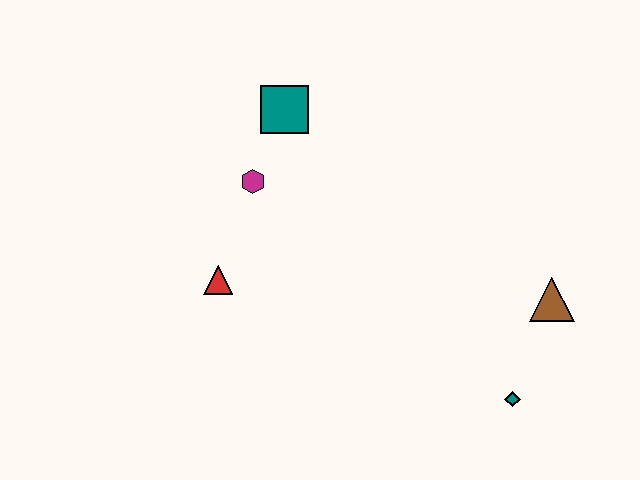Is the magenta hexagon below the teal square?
Yes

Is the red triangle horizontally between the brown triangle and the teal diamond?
No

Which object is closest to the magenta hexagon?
The teal square is closest to the magenta hexagon.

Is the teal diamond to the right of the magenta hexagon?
Yes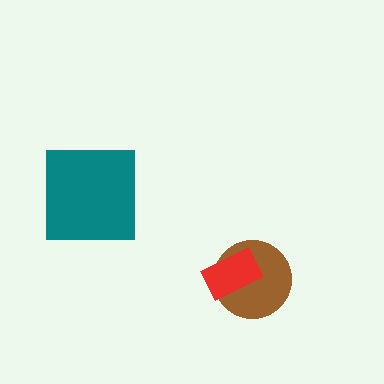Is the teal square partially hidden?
No, no other shape covers it.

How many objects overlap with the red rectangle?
1 object overlaps with the red rectangle.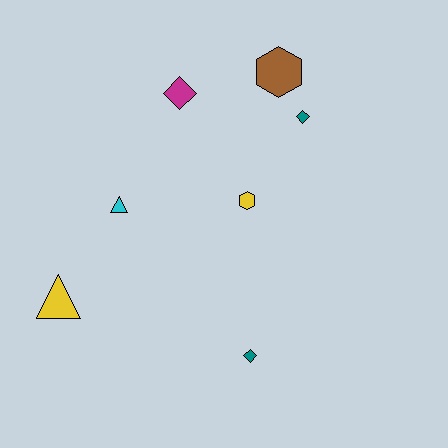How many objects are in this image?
There are 7 objects.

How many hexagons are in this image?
There are 2 hexagons.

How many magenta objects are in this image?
There is 1 magenta object.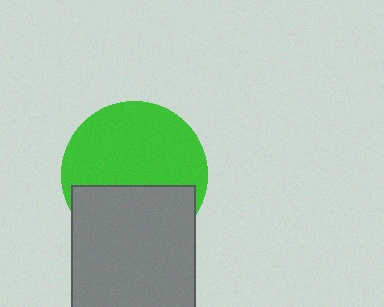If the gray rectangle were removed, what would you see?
You would see the complete green circle.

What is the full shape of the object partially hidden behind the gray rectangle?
The partially hidden object is a green circle.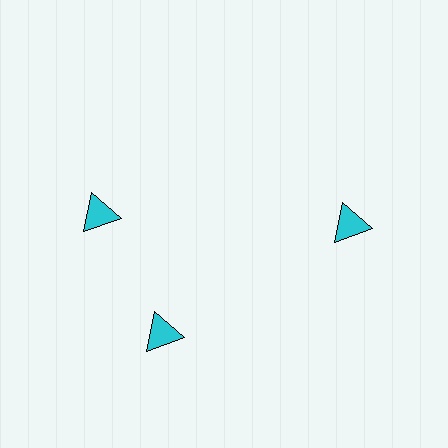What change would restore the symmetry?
The symmetry would be restored by rotating it back into even spacing with its neighbors so that all 3 triangles sit at equal angles and equal distance from the center.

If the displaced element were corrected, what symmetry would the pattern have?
It would have 3-fold rotational symmetry — the pattern would map onto itself every 120 degrees.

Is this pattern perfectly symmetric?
No. The 3 cyan triangles are arranged in a ring, but one element near the 11 o'clock position is rotated out of alignment along the ring, breaking the 3-fold rotational symmetry.